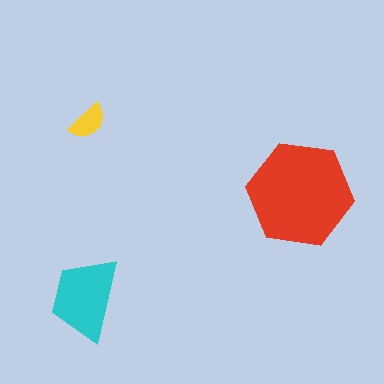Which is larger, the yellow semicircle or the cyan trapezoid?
The cyan trapezoid.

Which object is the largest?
The red hexagon.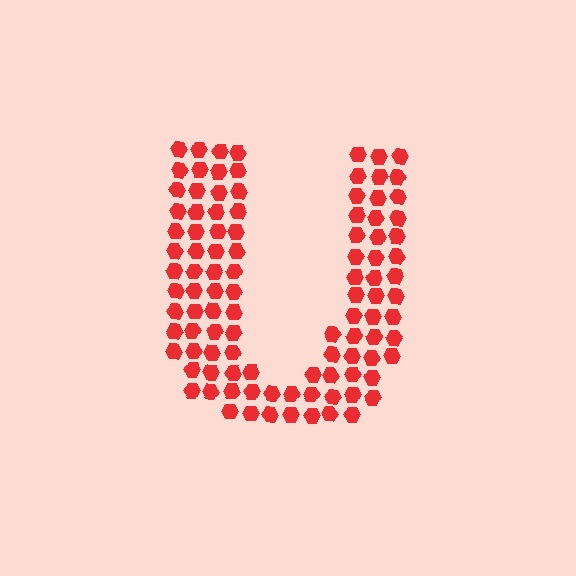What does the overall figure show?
The overall figure shows the letter U.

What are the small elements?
The small elements are hexagons.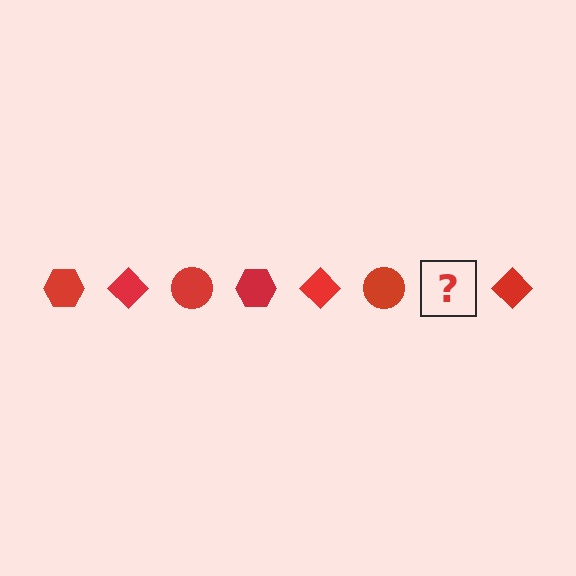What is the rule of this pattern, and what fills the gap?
The rule is that the pattern cycles through hexagon, diamond, circle shapes in red. The gap should be filled with a red hexagon.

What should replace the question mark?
The question mark should be replaced with a red hexagon.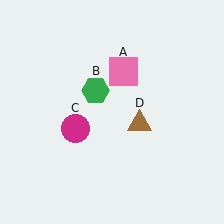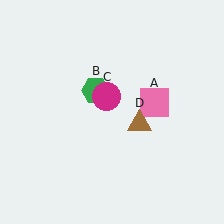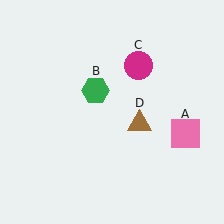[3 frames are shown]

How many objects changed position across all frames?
2 objects changed position: pink square (object A), magenta circle (object C).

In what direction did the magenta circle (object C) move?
The magenta circle (object C) moved up and to the right.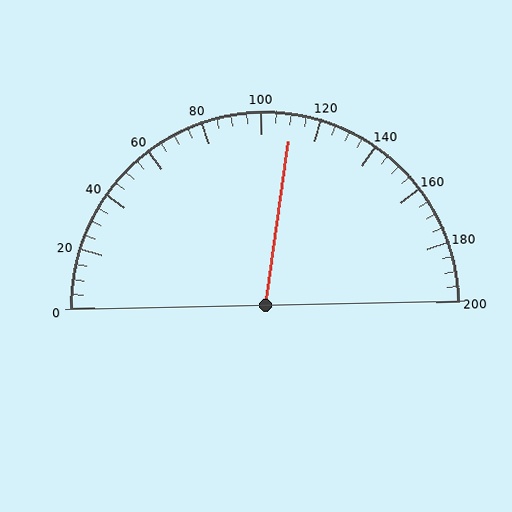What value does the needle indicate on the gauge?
The needle indicates approximately 110.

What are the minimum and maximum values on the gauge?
The gauge ranges from 0 to 200.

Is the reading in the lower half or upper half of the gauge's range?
The reading is in the upper half of the range (0 to 200).